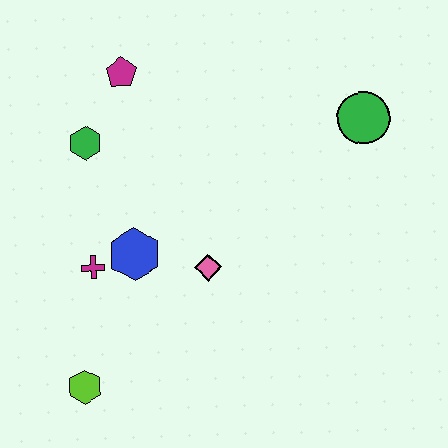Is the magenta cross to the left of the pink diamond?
Yes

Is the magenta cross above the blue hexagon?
No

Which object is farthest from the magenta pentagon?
The lime hexagon is farthest from the magenta pentagon.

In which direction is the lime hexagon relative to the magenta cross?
The lime hexagon is below the magenta cross.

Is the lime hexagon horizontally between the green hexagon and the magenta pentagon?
No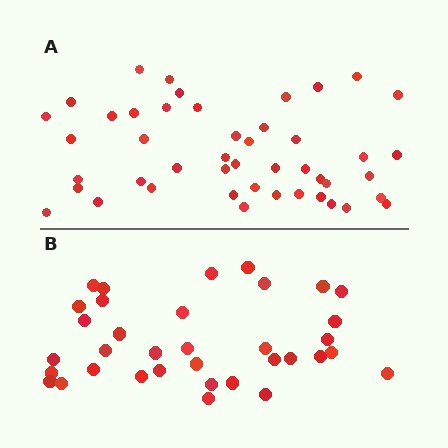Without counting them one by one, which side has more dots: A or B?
Region A (the top region) has more dots.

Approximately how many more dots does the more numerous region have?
Region A has roughly 12 or so more dots than region B.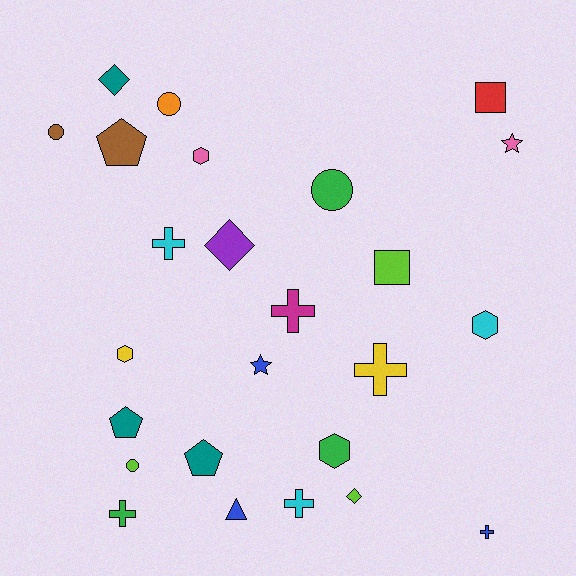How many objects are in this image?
There are 25 objects.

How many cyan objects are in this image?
There are 3 cyan objects.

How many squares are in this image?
There are 2 squares.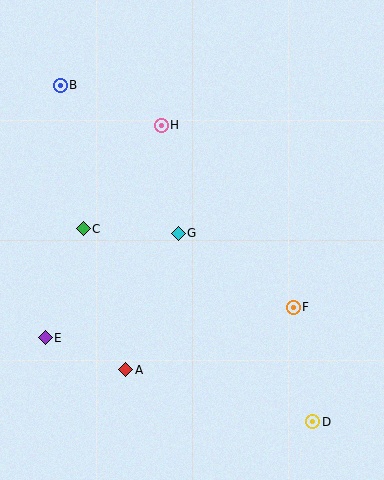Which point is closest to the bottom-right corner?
Point D is closest to the bottom-right corner.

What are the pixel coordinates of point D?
Point D is at (313, 422).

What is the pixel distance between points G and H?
The distance between G and H is 109 pixels.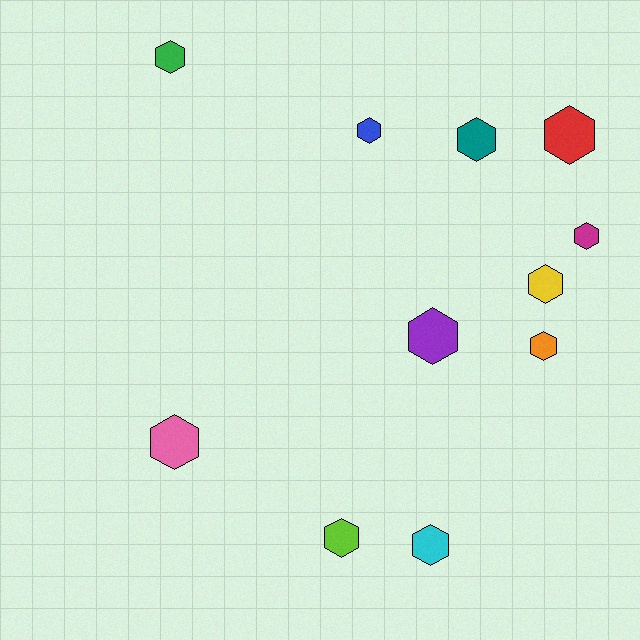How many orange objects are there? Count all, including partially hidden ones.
There is 1 orange object.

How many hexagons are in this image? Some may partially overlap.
There are 11 hexagons.